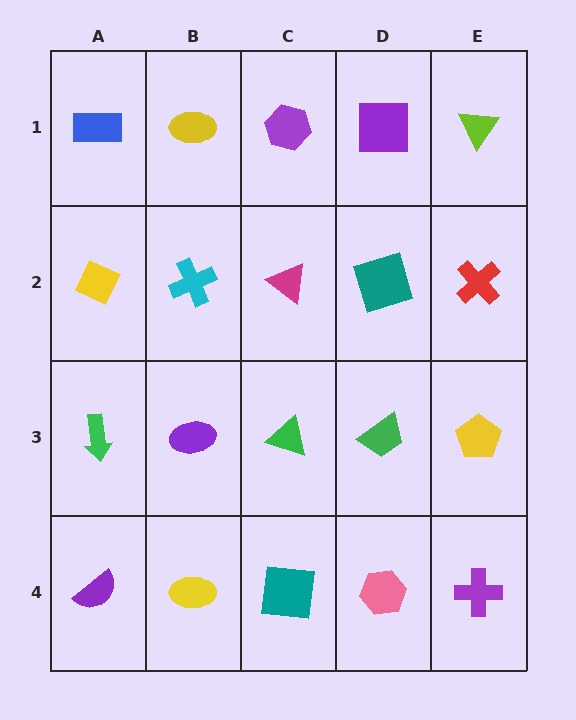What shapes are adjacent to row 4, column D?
A green trapezoid (row 3, column D), a teal square (row 4, column C), a purple cross (row 4, column E).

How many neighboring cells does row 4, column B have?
3.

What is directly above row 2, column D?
A purple square.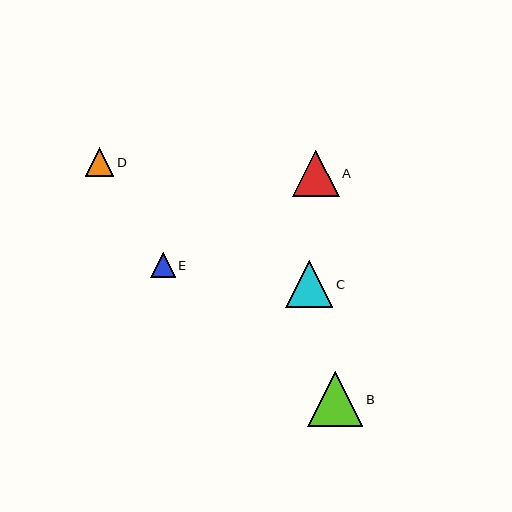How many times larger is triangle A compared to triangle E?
Triangle A is approximately 1.9 times the size of triangle E.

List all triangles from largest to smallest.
From largest to smallest: B, C, A, D, E.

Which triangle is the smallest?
Triangle E is the smallest with a size of approximately 25 pixels.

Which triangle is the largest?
Triangle B is the largest with a size of approximately 55 pixels.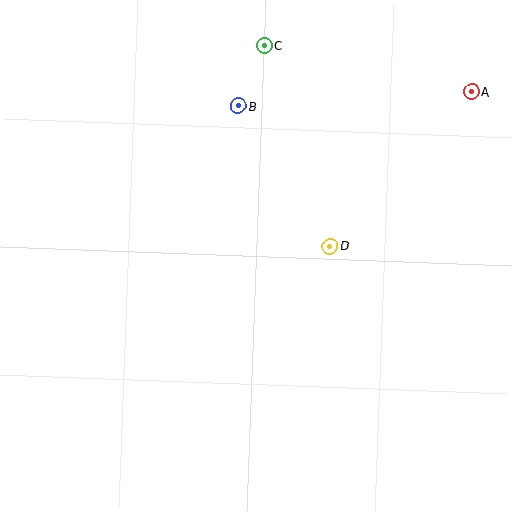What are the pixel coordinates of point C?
Point C is at (264, 45).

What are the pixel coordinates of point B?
Point B is at (238, 106).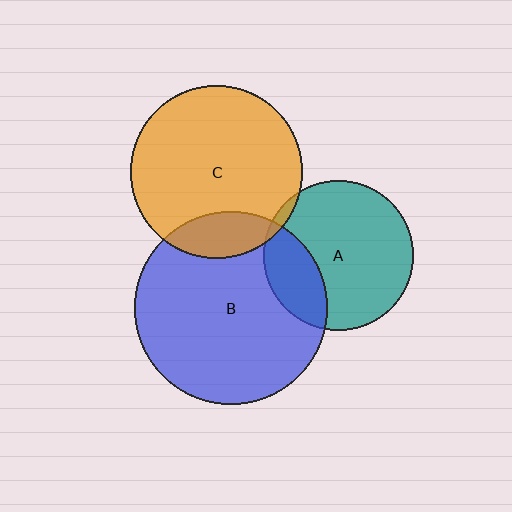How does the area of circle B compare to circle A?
Approximately 1.6 times.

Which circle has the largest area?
Circle B (blue).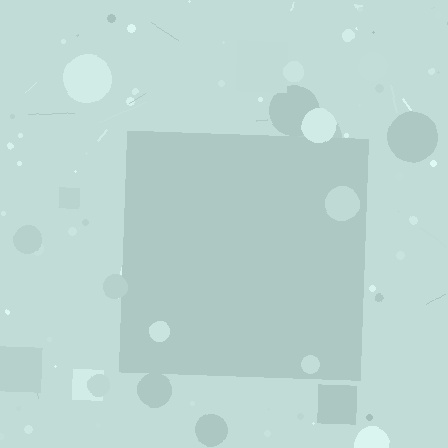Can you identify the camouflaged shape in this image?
The camouflaged shape is a square.